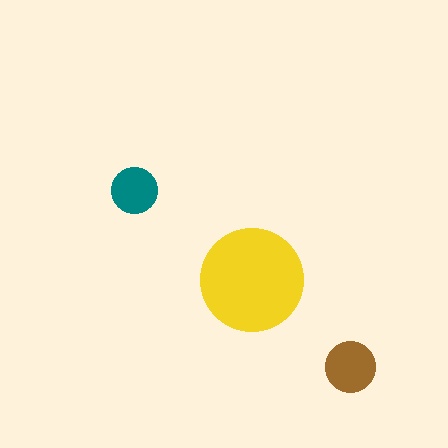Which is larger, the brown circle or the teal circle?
The brown one.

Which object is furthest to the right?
The brown circle is rightmost.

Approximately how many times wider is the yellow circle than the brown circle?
About 2 times wider.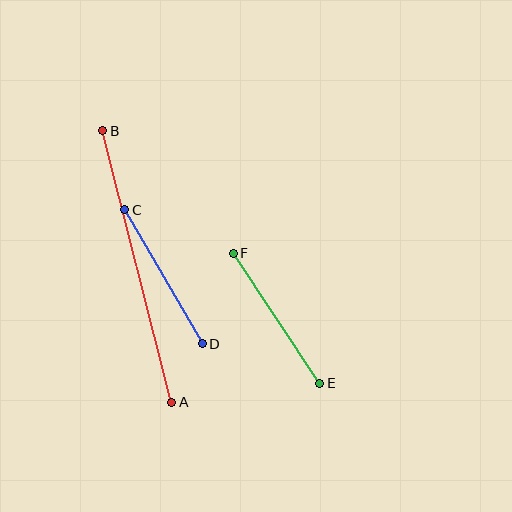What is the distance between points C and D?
The distance is approximately 155 pixels.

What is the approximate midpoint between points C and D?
The midpoint is at approximately (163, 277) pixels.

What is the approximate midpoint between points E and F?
The midpoint is at approximately (277, 318) pixels.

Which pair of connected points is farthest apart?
Points A and B are farthest apart.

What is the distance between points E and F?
The distance is approximately 156 pixels.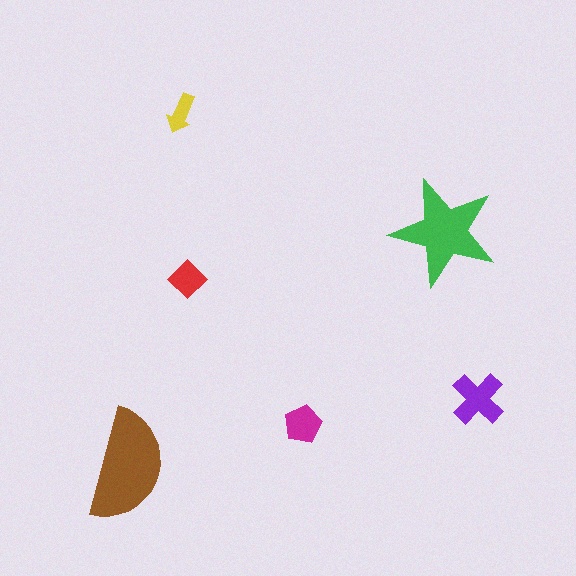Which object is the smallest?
The yellow arrow.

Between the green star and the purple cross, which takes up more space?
The green star.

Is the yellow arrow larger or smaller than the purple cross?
Smaller.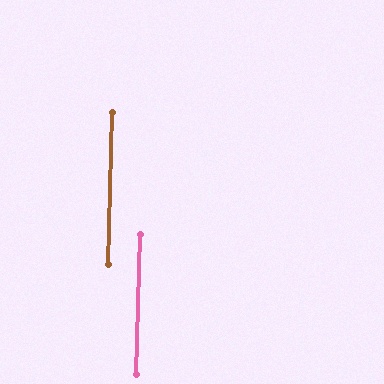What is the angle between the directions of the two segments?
Approximately 0 degrees.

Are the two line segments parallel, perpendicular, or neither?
Parallel — their directions differ by only 0.4°.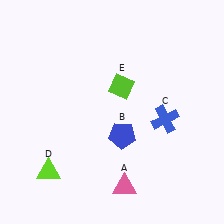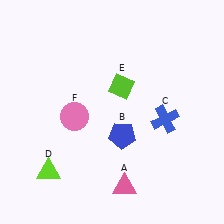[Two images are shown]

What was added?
A pink circle (F) was added in Image 2.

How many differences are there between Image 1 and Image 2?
There is 1 difference between the two images.